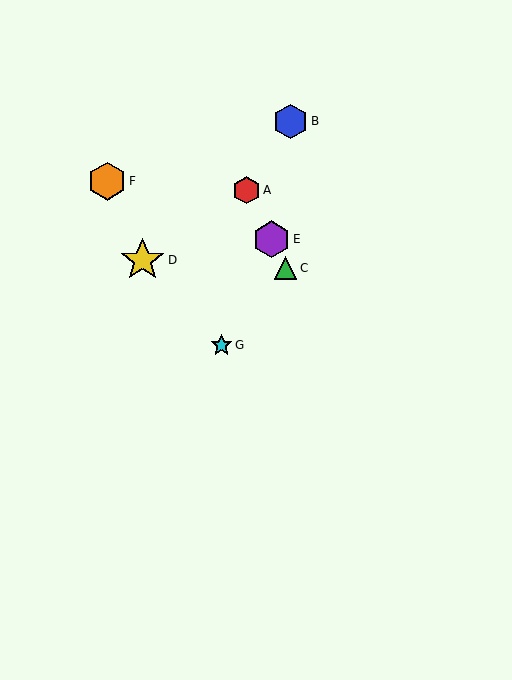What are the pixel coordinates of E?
Object E is at (271, 239).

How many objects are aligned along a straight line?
3 objects (A, C, E) are aligned along a straight line.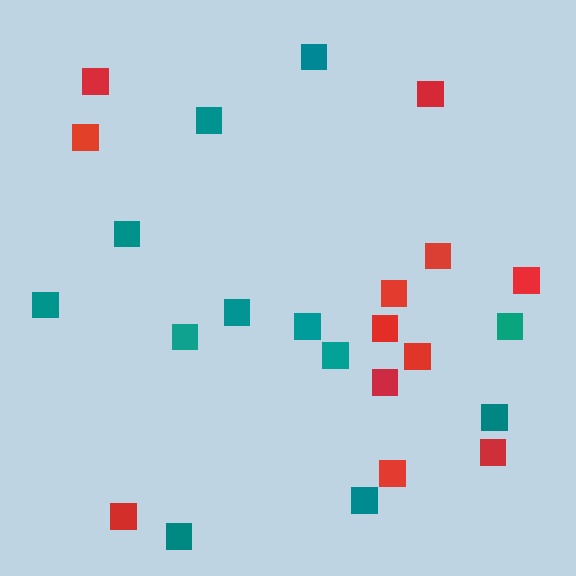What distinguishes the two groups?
There are 2 groups: one group of red squares (12) and one group of teal squares (12).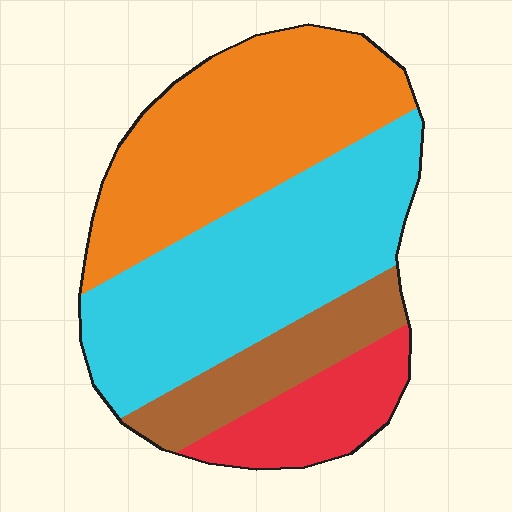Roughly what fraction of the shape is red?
Red covers about 15% of the shape.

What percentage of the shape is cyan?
Cyan takes up between a third and a half of the shape.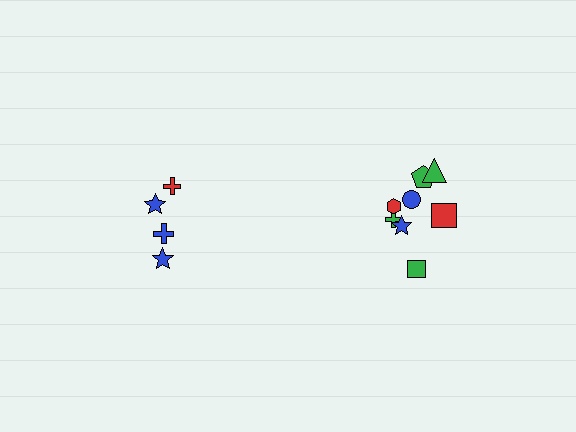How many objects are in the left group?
There are 4 objects.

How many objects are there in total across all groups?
There are 12 objects.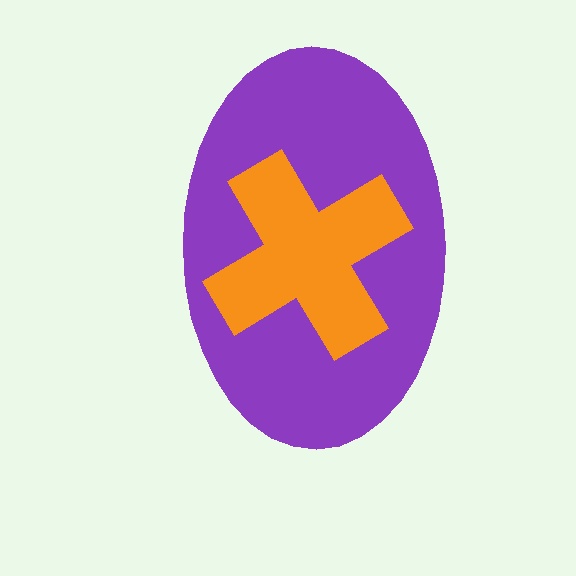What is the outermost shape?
The purple ellipse.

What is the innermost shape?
The orange cross.